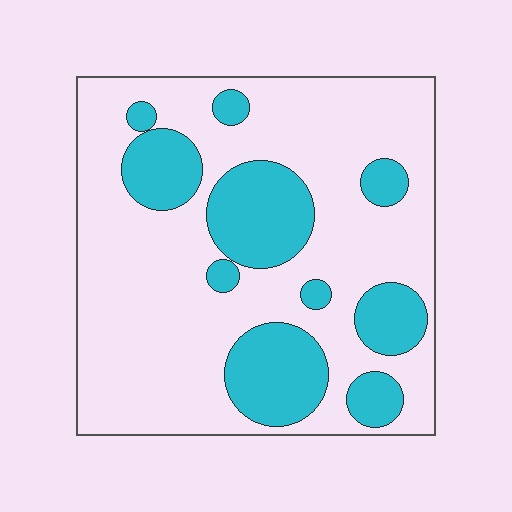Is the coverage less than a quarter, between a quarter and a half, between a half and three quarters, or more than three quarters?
Between a quarter and a half.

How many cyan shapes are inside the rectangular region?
10.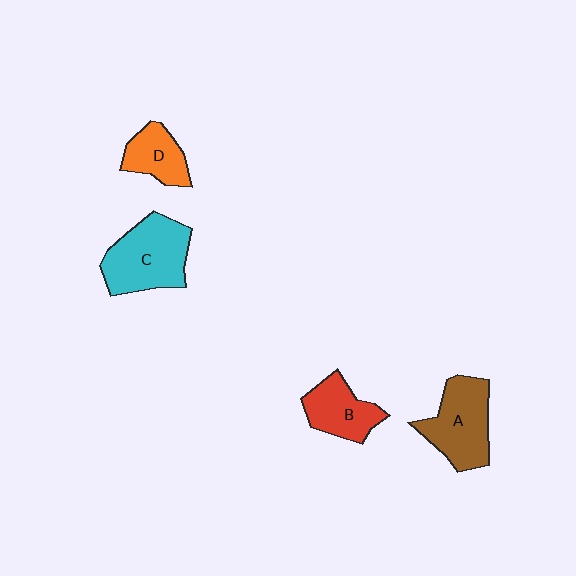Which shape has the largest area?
Shape C (cyan).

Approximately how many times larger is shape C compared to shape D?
Approximately 1.8 times.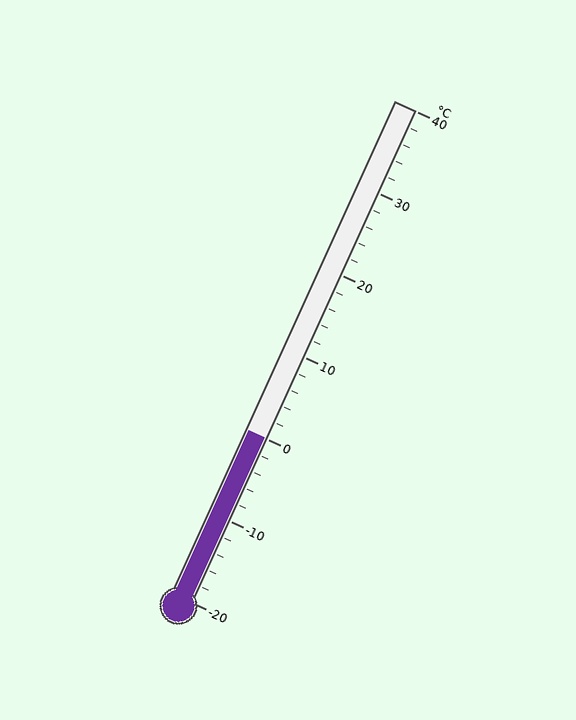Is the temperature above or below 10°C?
The temperature is below 10°C.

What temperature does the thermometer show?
The thermometer shows approximately 0°C.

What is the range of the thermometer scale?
The thermometer scale ranges from -20°C to 40°C.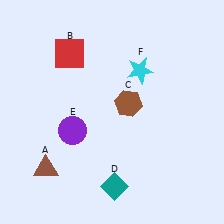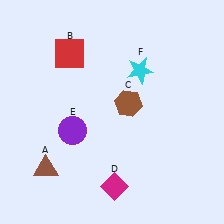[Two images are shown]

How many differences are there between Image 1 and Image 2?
There is 1 difference between the two images.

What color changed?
The diamond (D) changed from teal in Image 1 to magenta in Image 2.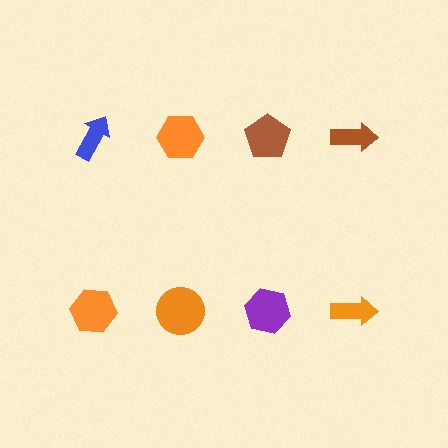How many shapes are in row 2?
4 shapes.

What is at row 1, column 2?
An orange hexagon.